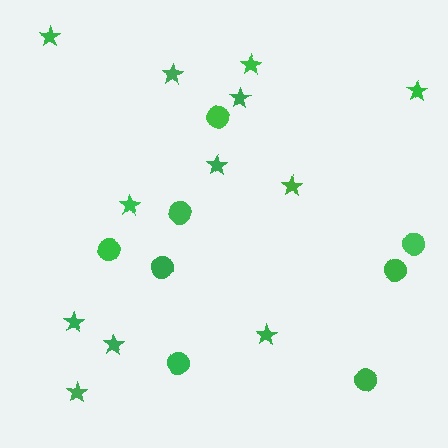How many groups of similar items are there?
There are 2 groups: one group of stars (12) and one group of circles (8).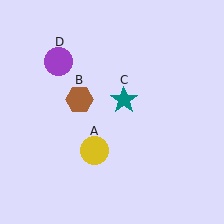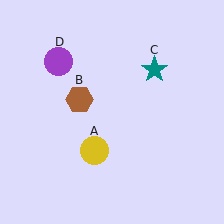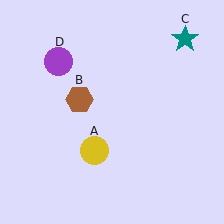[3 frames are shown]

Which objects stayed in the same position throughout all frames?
Yellow circle (object A) and brown hexagon (object B) and purple circle (object D) remained stationary.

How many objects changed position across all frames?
1 object changed position: teal star (object C).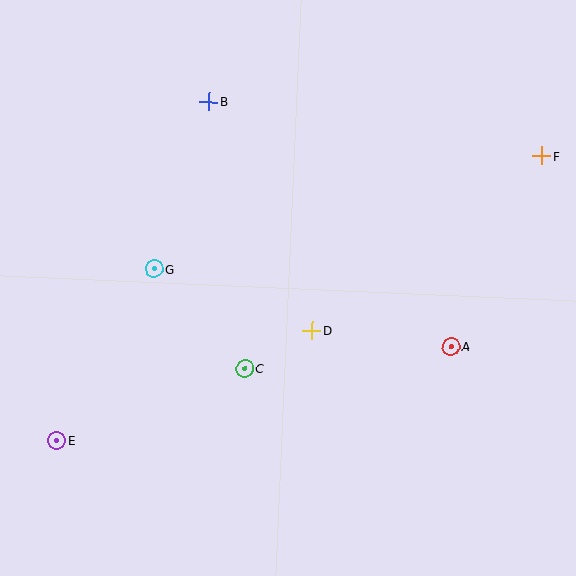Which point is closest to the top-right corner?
Point F is closest to the top-right corner.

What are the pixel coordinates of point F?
Point F is at (542, 156).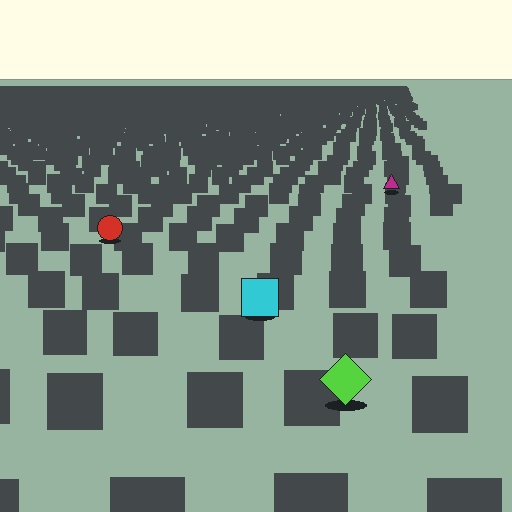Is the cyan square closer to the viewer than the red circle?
Yes. The cyan square is closer — you can tell from the texture gradient: the ground texture is coarser near it.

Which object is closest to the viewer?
The lime diamond is closest. The texture marks near it are larger and more spread out.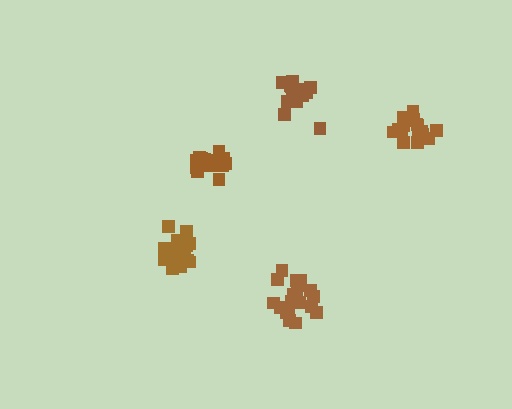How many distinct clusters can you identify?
There are 5 distinct clusters.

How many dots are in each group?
Group 1: 19 dots, Group 2: 20 dots, Group 3: 19 dots, Group 4: 20 dots, Group 5: 14 dots (92 total).